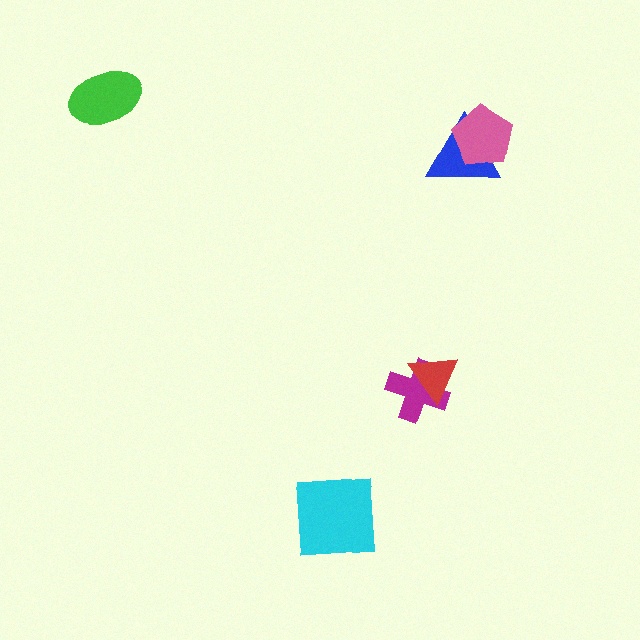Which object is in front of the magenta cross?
The red triangle is in front of the magenta cross.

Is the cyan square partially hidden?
No, no other shape covers it.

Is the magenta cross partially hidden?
Yes, it is partially covered by another shape.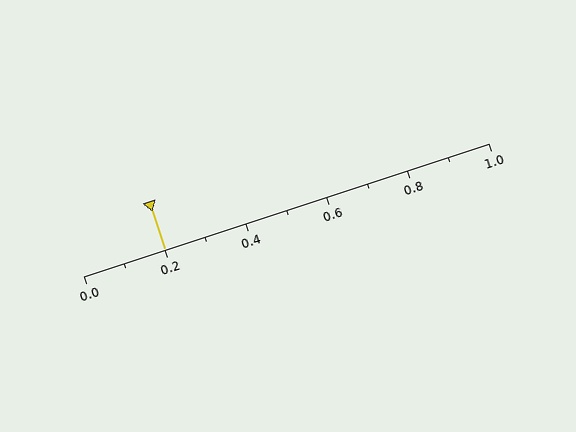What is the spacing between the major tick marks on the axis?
The major ticks are spaced 0.2 apart.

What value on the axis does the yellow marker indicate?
The marker indicates approximately 0.2.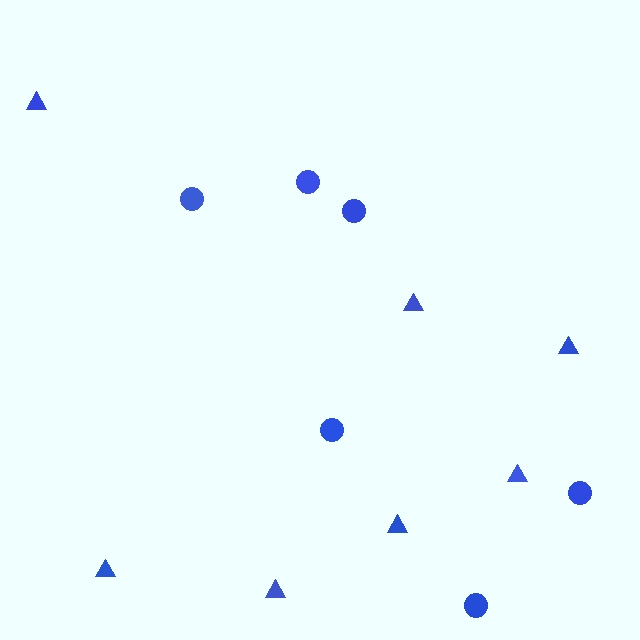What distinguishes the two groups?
There are 2 groups: one group of circles (6) and one group of triangles (7).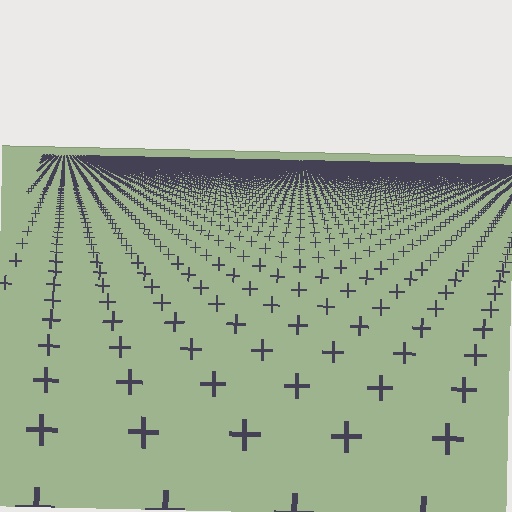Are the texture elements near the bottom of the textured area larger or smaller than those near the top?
Larger. Near the bottom, elements are closer to the viewer and appear at a bigger on-screen size.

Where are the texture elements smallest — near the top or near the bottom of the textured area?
Near the top.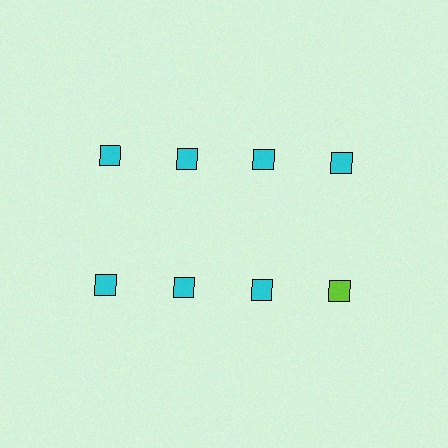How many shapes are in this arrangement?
There are 8 shapes arranged in a grid pattern.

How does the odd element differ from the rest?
It has a different color: lime instead of cyan.